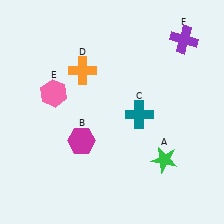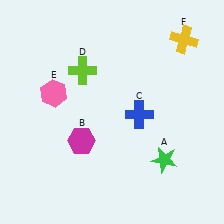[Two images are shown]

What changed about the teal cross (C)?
In Image 1, C is teal. In Image 2, it changed to blue.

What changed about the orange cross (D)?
In Image 1, D is orange. In Image 2, it changed to lime.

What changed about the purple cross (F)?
In Image 1, F is purple. In Image 2, it changed to yellow.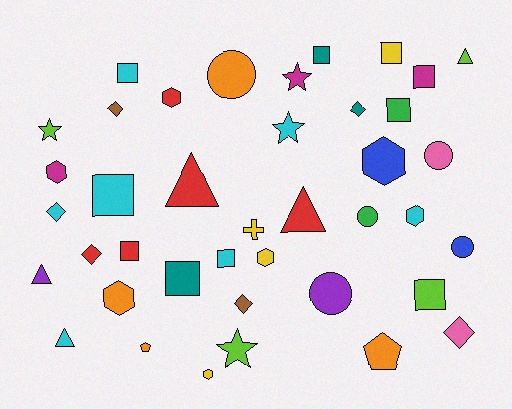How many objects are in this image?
There are 40 objects.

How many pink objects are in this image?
There are 2 pink objects.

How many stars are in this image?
There are 4 stars.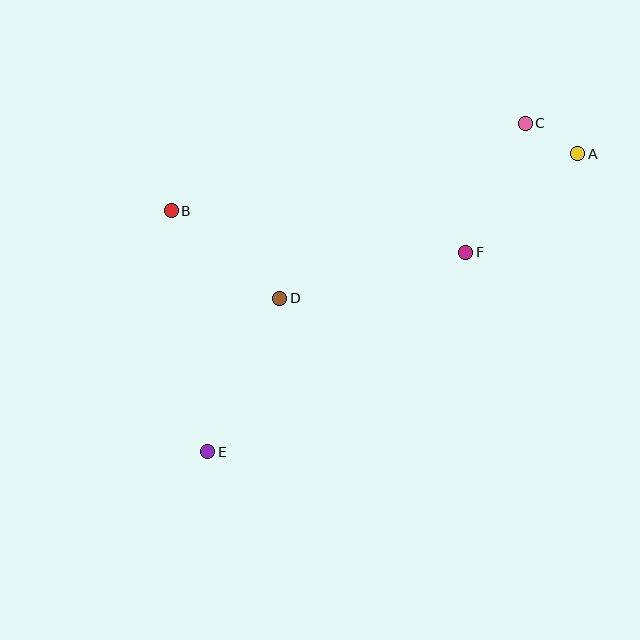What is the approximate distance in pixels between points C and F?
The distance between C and F is approximately 142 pixels.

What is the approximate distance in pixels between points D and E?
The distance between D and E is approximately 170 pixels.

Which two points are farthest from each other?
Points A and E are farthest from each other.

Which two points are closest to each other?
Points A and C are closest to each other.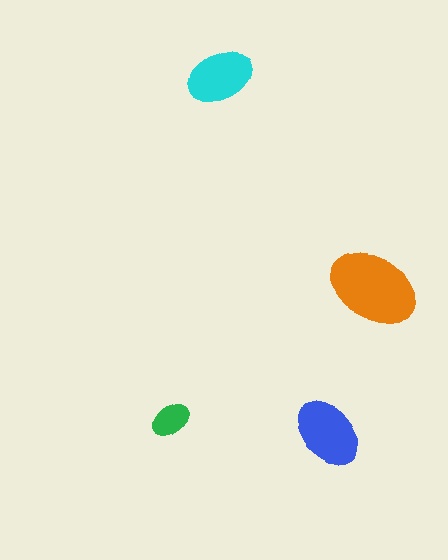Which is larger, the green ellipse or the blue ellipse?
The blue one.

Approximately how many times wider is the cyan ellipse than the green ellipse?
About 1.5 times wider.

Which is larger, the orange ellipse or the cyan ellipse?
The orange one.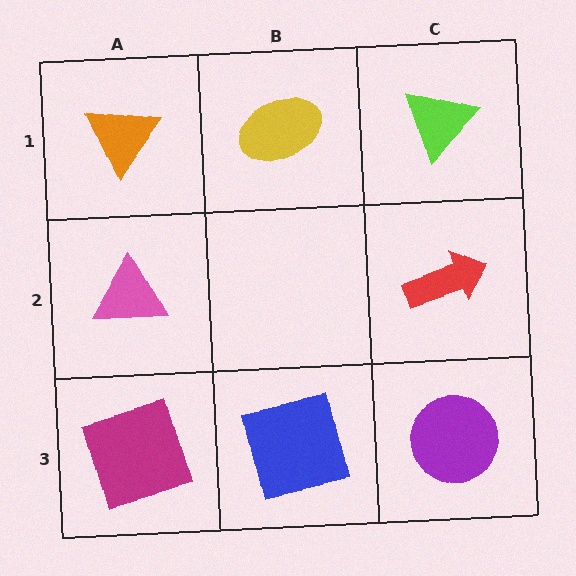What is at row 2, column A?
A pink triangle.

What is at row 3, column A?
A magenta square.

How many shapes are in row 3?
3 shapes.